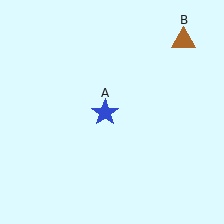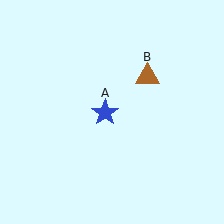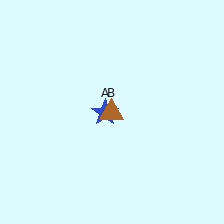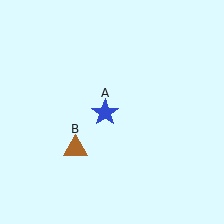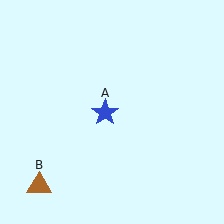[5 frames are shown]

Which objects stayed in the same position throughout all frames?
Blue star (object A) remained stationary.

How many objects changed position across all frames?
1 object changed position: brown triangle (object B).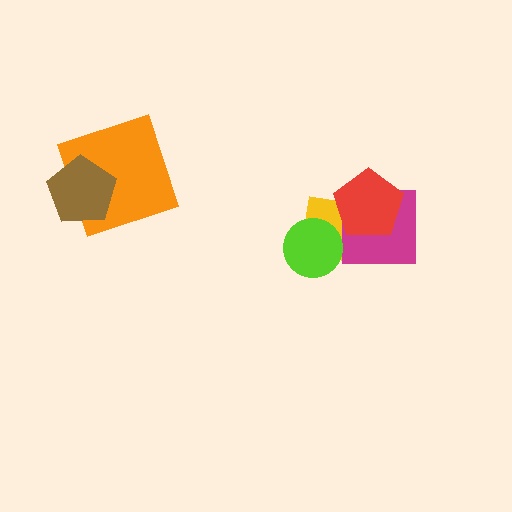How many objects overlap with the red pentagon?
2 objects overlap with the red pentagon.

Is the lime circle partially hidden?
No, no other shape covers it.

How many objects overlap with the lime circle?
1 object overlaps with the lime circle.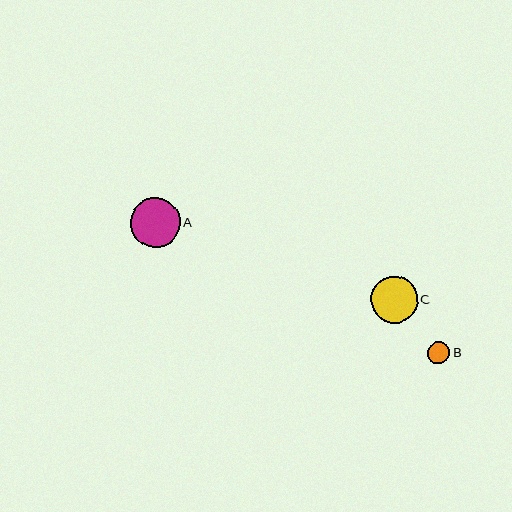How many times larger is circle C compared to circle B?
Circle C is approximately 2.1 times the size of circle B.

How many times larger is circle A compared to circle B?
Circle A is approximately 2.2 times the size of circle B.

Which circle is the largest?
Circle A is the largest with a size of approximately 50 pixels.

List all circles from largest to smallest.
From largest to smallest: A, C, B.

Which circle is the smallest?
Circle B is the smallest with a size of approximately 22 pixels.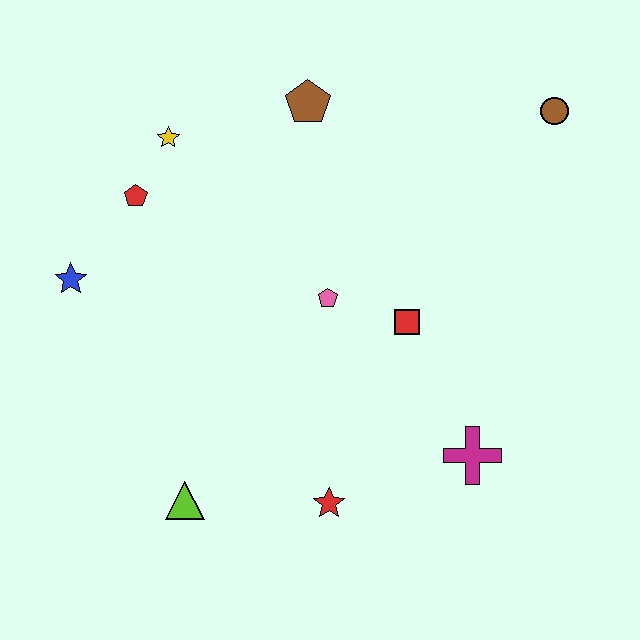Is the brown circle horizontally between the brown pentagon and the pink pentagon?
No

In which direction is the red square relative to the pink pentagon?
The red square is to the right of the pink pentagon.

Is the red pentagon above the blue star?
Yes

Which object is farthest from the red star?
The brown circle is farthest from the red star.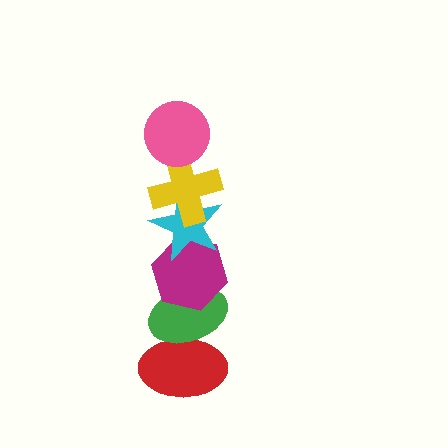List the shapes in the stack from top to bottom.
From top to bottom: the pink circle, the yellow cross, the cyan star, the magenta hexagon, the green ellipse, the red ellipse.